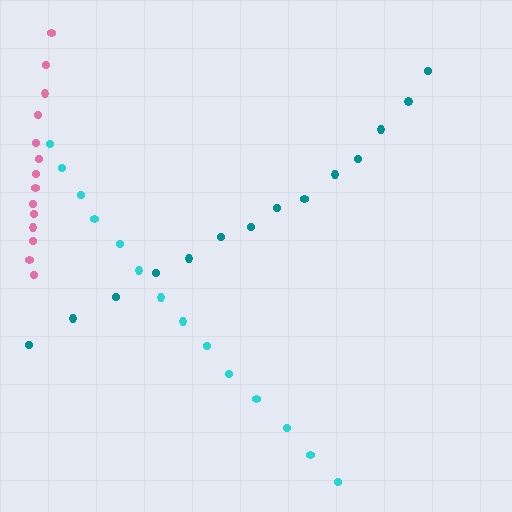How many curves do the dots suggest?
There are 3 distinct paths.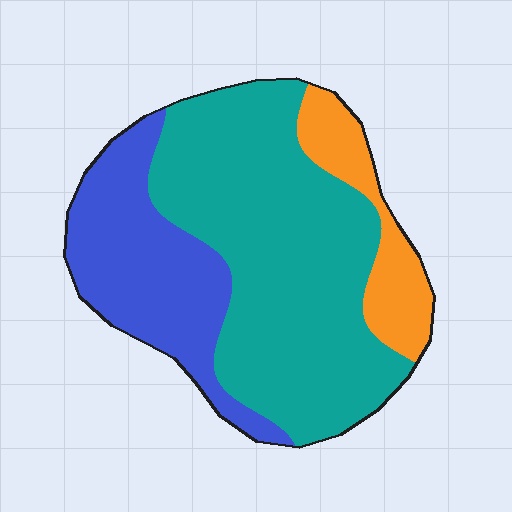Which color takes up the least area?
Orange, at roughly 15%.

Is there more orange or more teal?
Teal.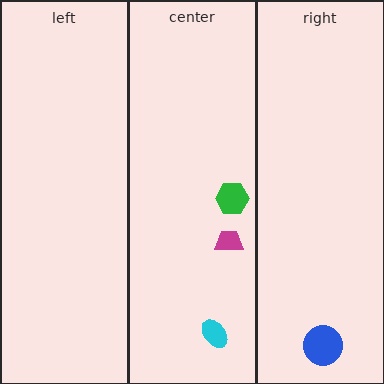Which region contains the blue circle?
The right region.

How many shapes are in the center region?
3.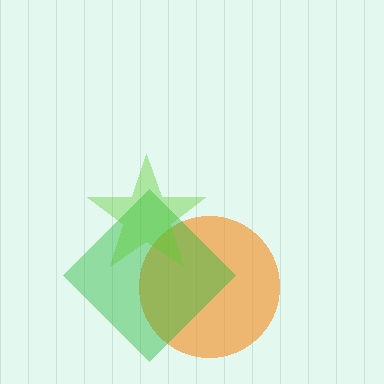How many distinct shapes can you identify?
There are 3 distinct shapes: an orange circle, a green diamond, a lime star.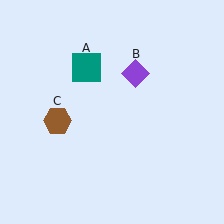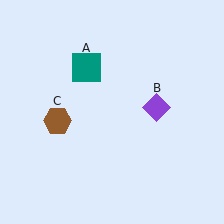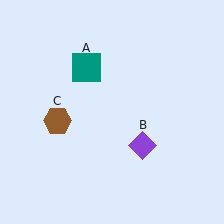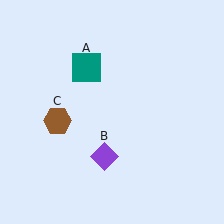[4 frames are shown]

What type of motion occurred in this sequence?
The purple diamond (object B) rotated clockwise around the center of the scene.